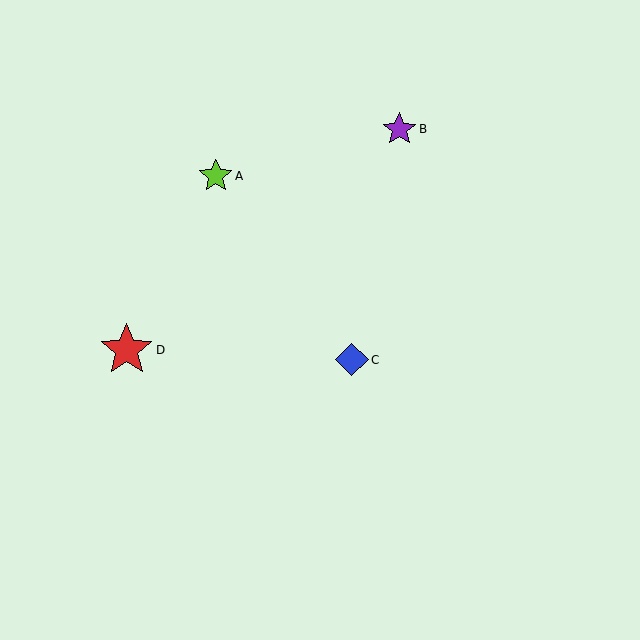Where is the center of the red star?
The center of the red star is at (127, 350).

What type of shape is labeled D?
Shape D is a red star.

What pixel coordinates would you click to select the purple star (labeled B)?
Click at (399, 129) to select the purple star B.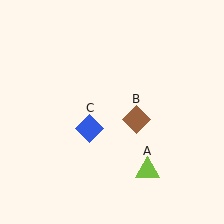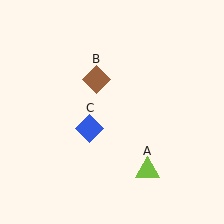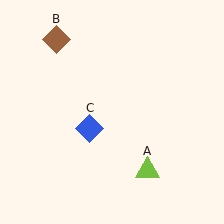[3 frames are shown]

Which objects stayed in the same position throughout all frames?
Lime triangle (object A) and blue diamond (object C) remained stationary.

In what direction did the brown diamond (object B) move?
The brown diamond (object B) moved up and to the left.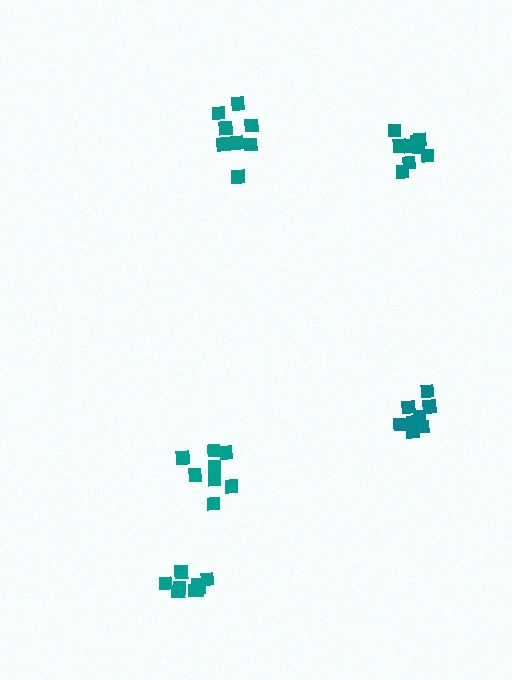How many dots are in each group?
Group 1: 9 dots, Group 2: 9 dots, Group 3: 8 dots, Group 4: 9 dots, Group 5: 8 dots (43 total).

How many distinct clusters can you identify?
There are 5 distinct clusters.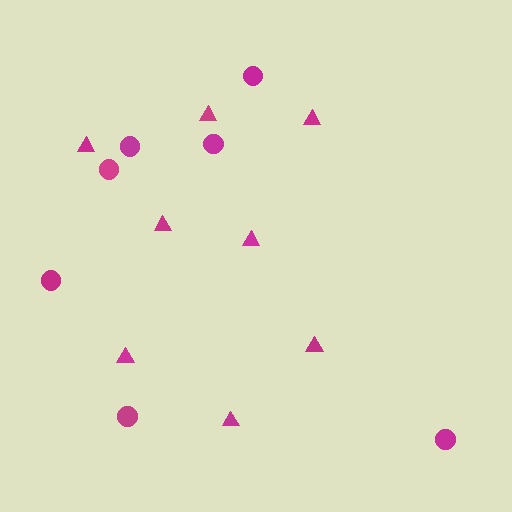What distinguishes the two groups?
There are 2 groups: one group of triangles (8) and one group of circles (7).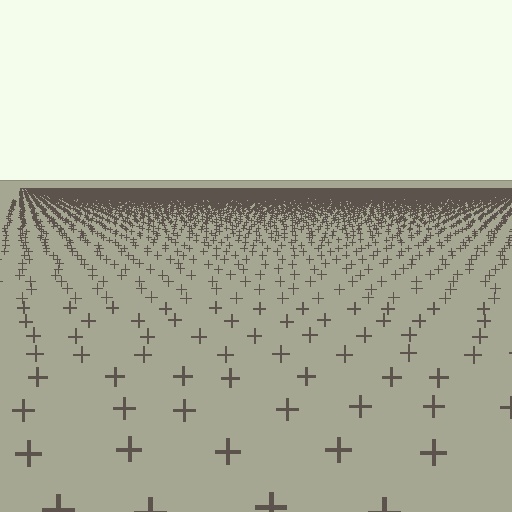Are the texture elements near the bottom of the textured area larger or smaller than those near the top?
Larger. Near the bottom, elements are closer to the viewer and appear at a bigger on-screen size.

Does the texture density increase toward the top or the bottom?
Density increases toward the top.